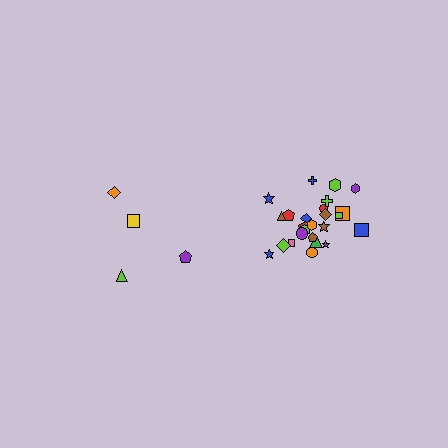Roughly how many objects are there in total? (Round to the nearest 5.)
Roughly 30 objects in total.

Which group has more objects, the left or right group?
The right group.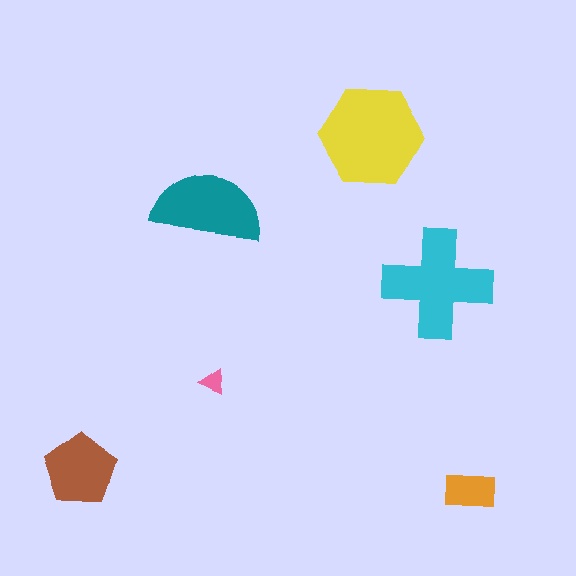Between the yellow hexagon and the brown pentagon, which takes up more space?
The yellow hexagon.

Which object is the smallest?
The pink triangle.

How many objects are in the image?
There are 6 objects in the image.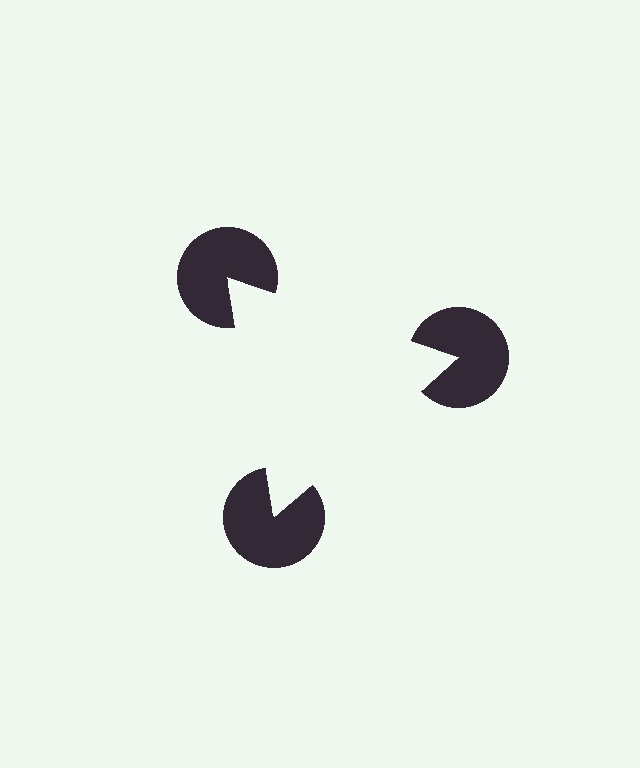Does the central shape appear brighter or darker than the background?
It typically appears slightly brighter than the background, even though no actual brightness change is drawn.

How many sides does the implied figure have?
3 sides.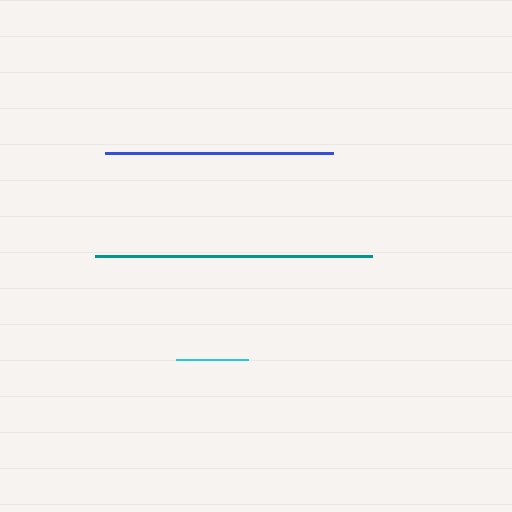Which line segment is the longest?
The teal line is the longest at approximately 277 pixels.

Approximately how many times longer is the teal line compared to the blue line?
The teal line is approximately 1.2 times the length of the blue line.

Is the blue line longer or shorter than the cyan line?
The blue line is longer than the cyan line.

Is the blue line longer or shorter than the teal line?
The teal line is longer than the blue line.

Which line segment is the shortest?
The cyan line is the shortest at approximately 72 pixels.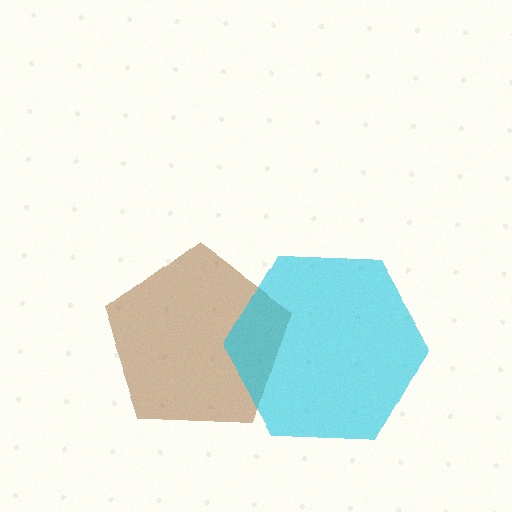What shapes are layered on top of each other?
The layered shapes are: a brown pentagon, a cyan hexagon.